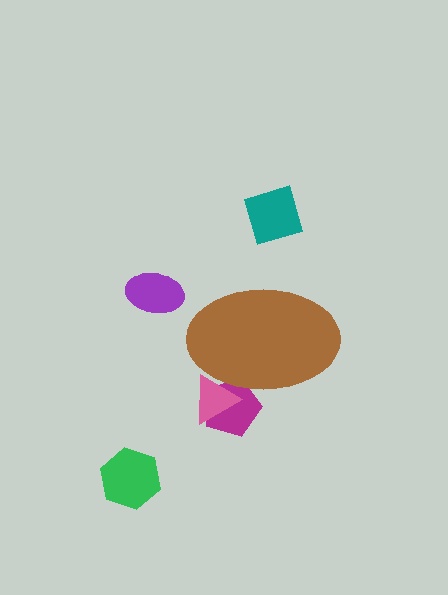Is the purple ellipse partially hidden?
No, the purple ellipse is fully visible.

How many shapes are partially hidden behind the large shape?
2 shapes are partially hidden.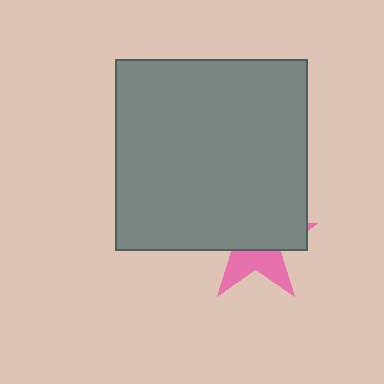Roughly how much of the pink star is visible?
A small part of it is visible (roughly 38%).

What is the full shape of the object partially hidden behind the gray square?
The partially hidden object is a pink star.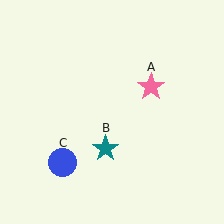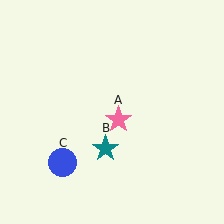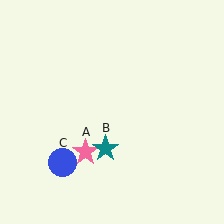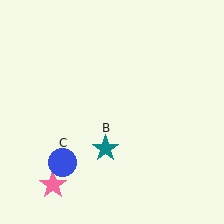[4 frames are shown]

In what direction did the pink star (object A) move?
The pink star (object A) moved down and to the left.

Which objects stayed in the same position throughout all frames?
Teal star (object B) and blue circle (object C) remained stationary.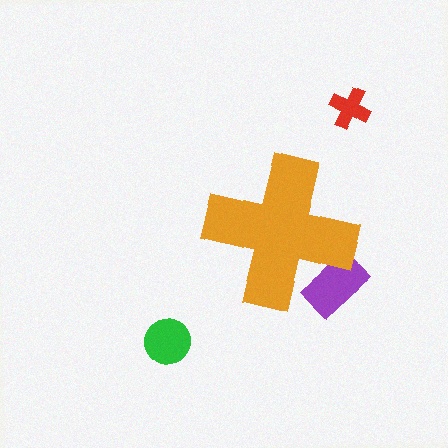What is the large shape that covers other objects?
An orange cross.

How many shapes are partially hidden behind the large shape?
1 shape is partially hidden.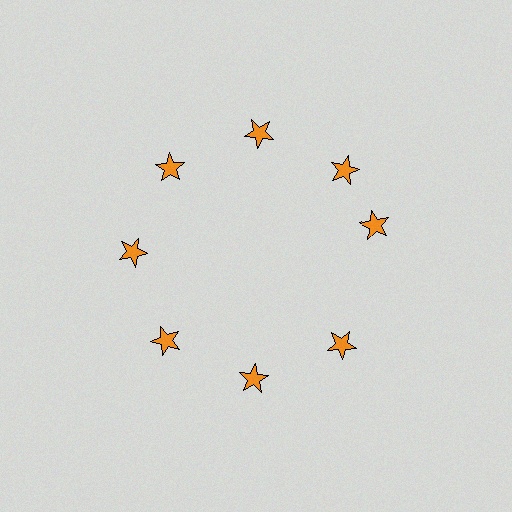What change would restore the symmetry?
The symmetry would be restored by rotating it back into even spacing with its neighbors so that all 8 stars sit at equal angles and equal distance from the center.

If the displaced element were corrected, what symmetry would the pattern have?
It would have 8-fold rotational symmetry — the pattern would map onto itself every 45 degrees.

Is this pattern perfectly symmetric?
No. The 8 orange stars are arranged in a ring, but one element near the 3 o'clock position is rotated out of alignment along the ring, breaking the 8-fold rotational symmetry.